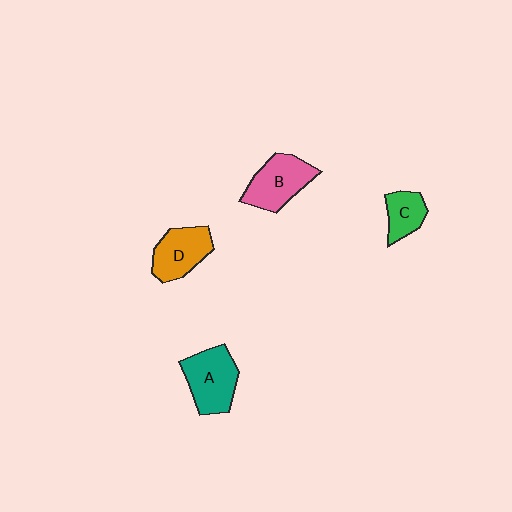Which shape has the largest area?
Shape A (teal).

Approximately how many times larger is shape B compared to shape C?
Approximately 1.7 times.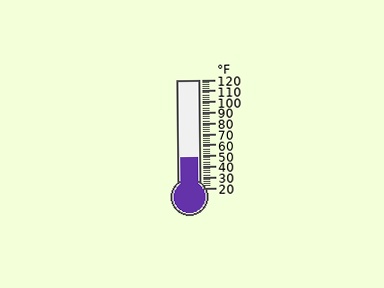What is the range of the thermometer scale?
The thermometer scale ranges from 20°F to 120°F.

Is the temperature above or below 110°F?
The temperature is below 110°F.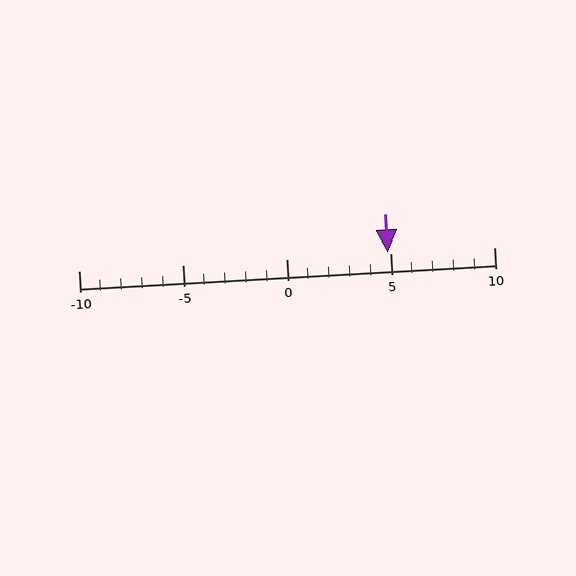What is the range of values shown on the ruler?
The ruler shows values from -10 to 10.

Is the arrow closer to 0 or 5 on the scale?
The arrow is closer to 5.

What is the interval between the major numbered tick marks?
The major tick marks are spaced 5 units apart.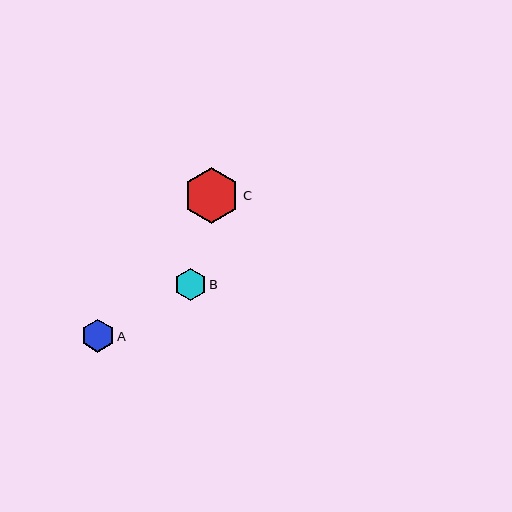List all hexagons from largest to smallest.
From largest to smallest: C, A, B.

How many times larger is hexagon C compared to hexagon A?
Hexagon C is approximately 1.7 times the size of hexagon A.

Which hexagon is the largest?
Hexagon C is the largest with a size of approximately 56 pixels.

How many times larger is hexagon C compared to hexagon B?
Hexagon C is approximately 1.7 times the size of hexagon B.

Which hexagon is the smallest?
Hexagon B is the smallest with a size of approximately 32 pixels.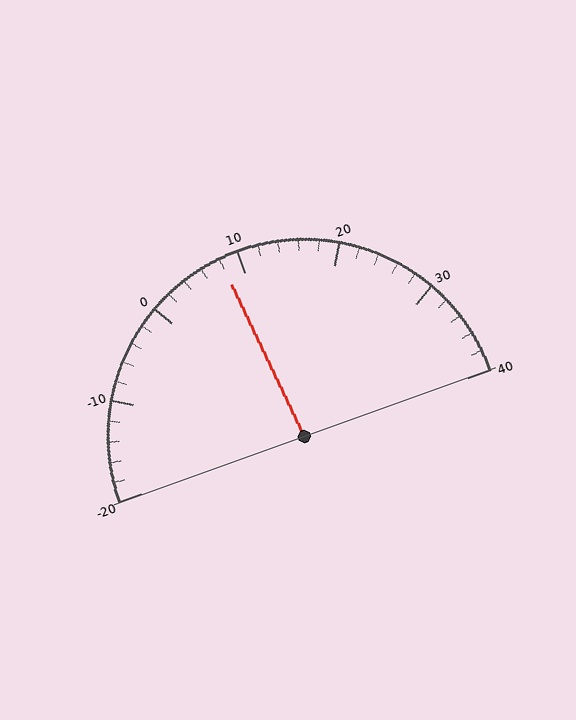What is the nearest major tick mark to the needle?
The nearest major tick mark is 10.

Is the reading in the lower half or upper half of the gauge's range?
The reading is in the lower half of the range (-20 to 40).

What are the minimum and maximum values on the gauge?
The gauge ranges from -20 to 40.